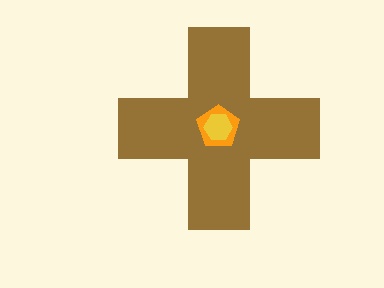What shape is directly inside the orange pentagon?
The yellow hexagon.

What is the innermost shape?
The yellow hexagon.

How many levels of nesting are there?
3.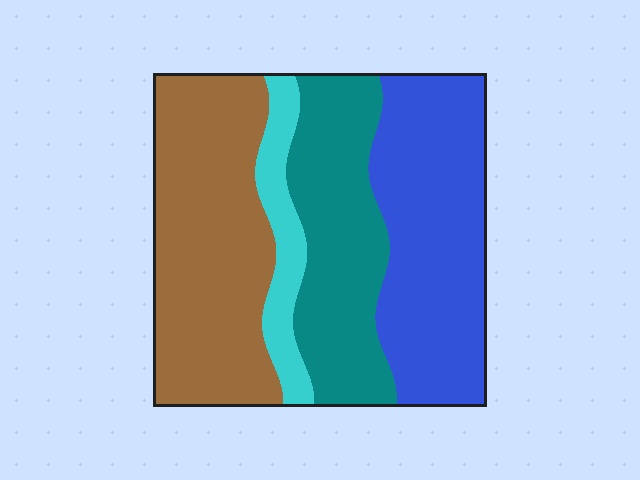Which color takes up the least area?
Cyan, at roughly 10%.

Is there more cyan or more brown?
Brown.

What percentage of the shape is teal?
Teal covers roughly 25% of the shape.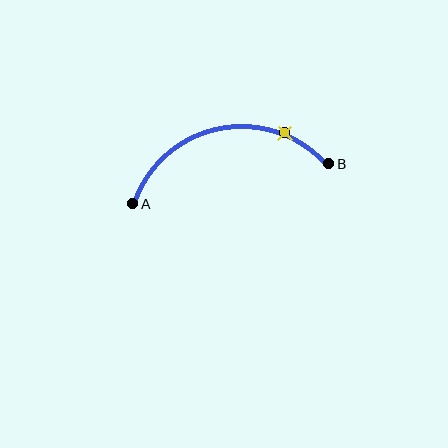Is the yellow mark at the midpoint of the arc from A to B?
No. The yellow mark lies on the arc but is closer to endpoint B. The arc midpoint would be at the point on the curve equidistant along the arc from both A and B.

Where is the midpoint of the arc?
The arc midpoint is the point on the curve farthest from the straight line joining A and B. It sits above that line.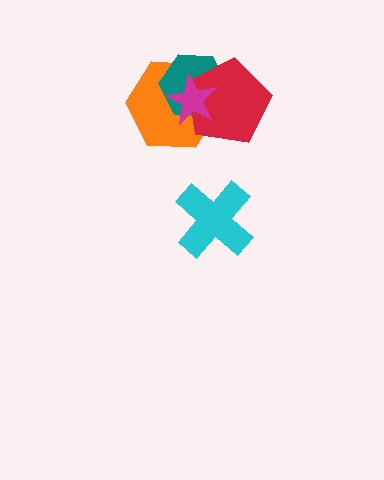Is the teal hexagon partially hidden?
Yes, it is partially covered by another shape.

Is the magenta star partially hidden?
No, no other shape covers it.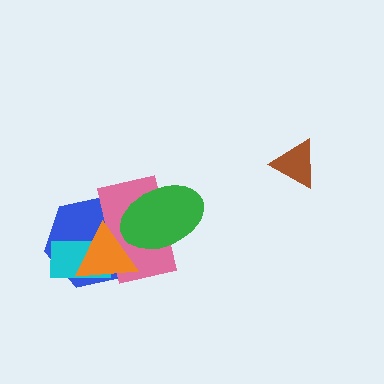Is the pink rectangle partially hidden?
Yes, it is partially covered by another shape.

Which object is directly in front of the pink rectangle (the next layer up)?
The cyan rectangle is directly in front of the pink rectangle.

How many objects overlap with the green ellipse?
3 objects overlap with the green ellipse.